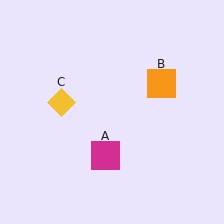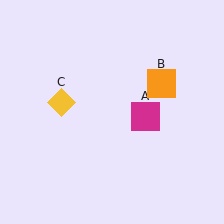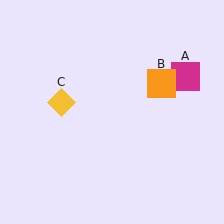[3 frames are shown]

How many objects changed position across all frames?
1 object changed position: magenta square (object A).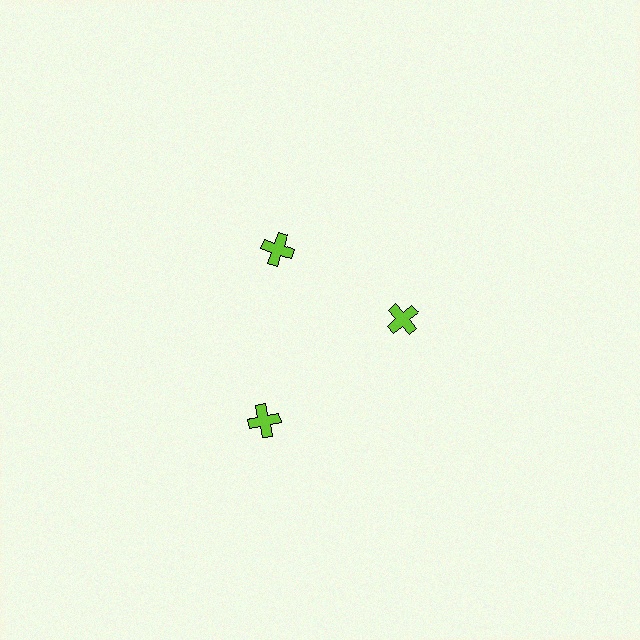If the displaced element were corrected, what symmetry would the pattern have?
It would have 3-fold rotational symmetry — the pattern would map onto itself every 120 degrees.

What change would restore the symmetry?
The symmetry would be restored by moving it inward, back onto the ring so that all 3 crosses sit at equal angles and equal distance from the center.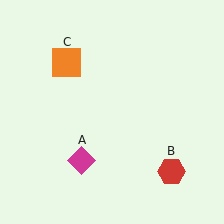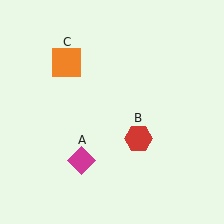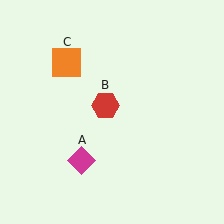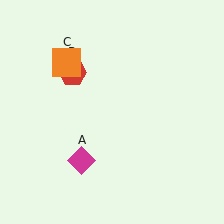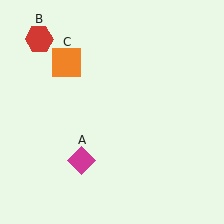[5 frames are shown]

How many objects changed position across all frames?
1 object changed position: red hexagon (object B).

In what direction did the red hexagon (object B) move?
The red hexagon (object B) moved up and to the left.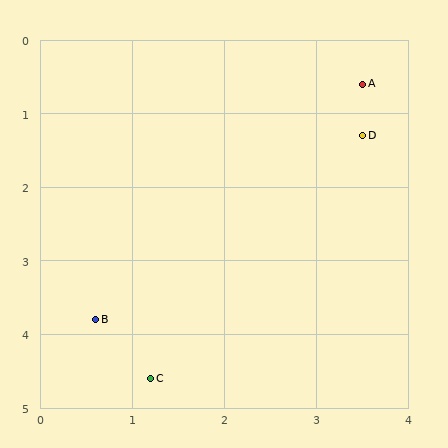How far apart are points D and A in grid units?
Points D and A are about 0.7 grid units apart.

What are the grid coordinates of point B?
Point B is at approximately (0.6, 3.8).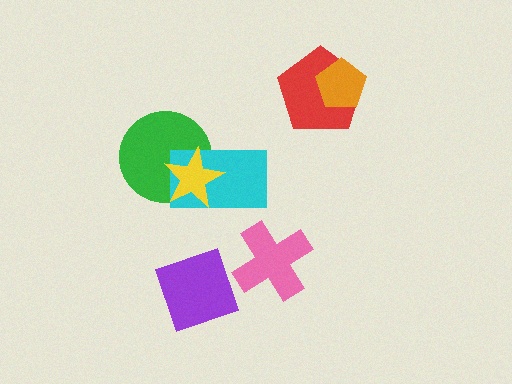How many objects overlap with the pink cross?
0 objects overlap with the pink cross.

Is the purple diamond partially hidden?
No, no other shape covers it.